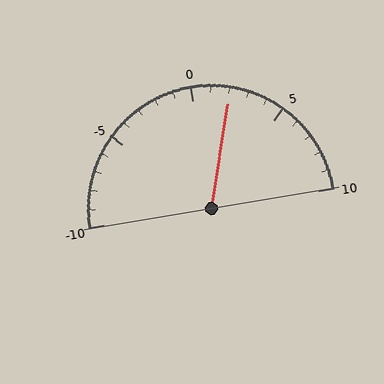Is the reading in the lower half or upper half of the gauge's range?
The reading is in the upper half of the range (-10 to 10).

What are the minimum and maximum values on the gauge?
The gauge ranges from -10 to 10.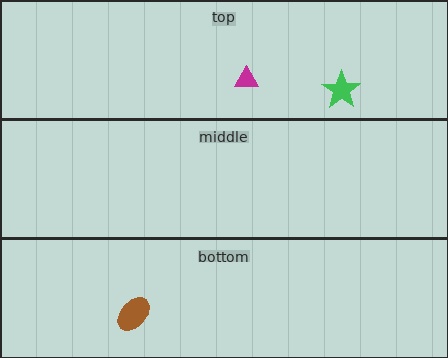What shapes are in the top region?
The magenta triangle, the green star.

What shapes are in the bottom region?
The brown ellipse.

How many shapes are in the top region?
2.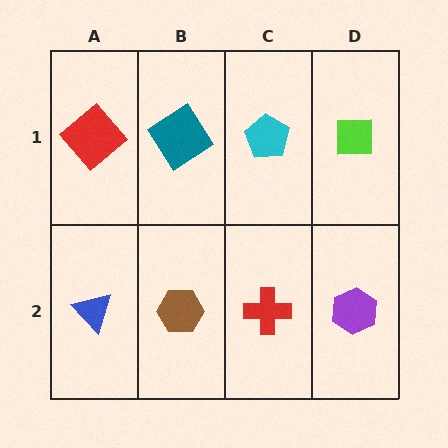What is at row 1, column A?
A red diamond.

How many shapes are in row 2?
4 shapes.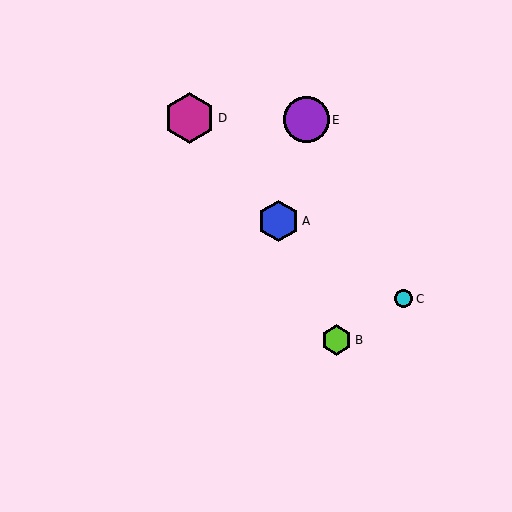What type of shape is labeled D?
Shape D is a magenta hexagon.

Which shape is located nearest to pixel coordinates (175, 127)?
The magenta hexagon (labeled D) at (190, 118) is nearest to that location.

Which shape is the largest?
The magenta hexagon (labeled D) is the largest.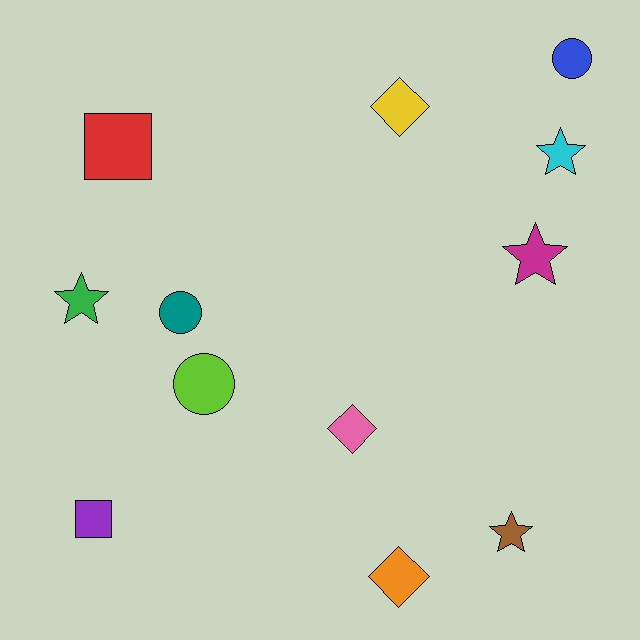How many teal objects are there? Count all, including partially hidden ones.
There is 1 teal object.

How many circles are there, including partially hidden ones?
There are 3 circles.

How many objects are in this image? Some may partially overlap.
There are 12 objects.